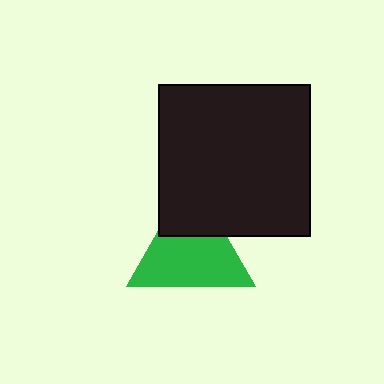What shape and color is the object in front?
The object in front is a black rectangle.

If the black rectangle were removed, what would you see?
You would see the complete green triangle.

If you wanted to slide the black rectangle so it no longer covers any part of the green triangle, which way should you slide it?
Slide it up — that is the most direct way to separate the two shapes.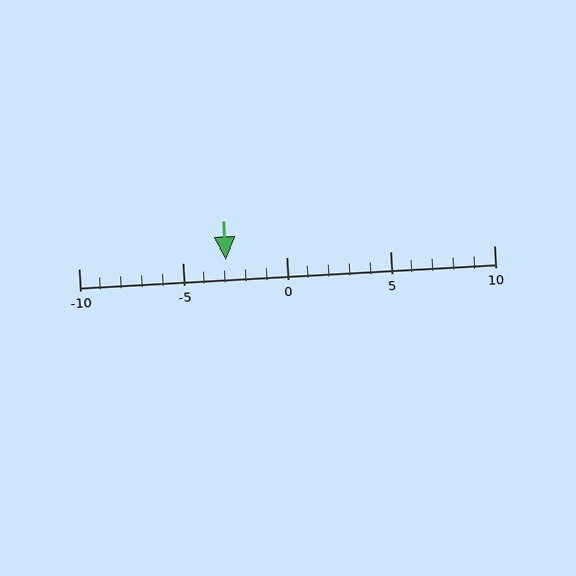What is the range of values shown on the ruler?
The ruler shows values from -10 to 10.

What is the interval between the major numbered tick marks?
The major tick marks are spaced 5 units apart.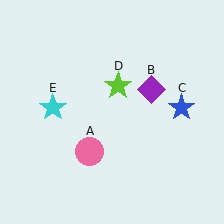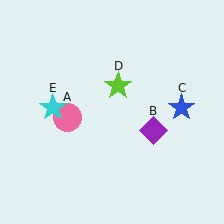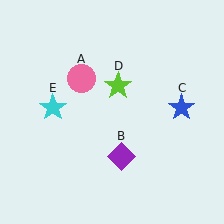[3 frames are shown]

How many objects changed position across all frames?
2 objects changed position: pink circle (object A), purple diamond (object B).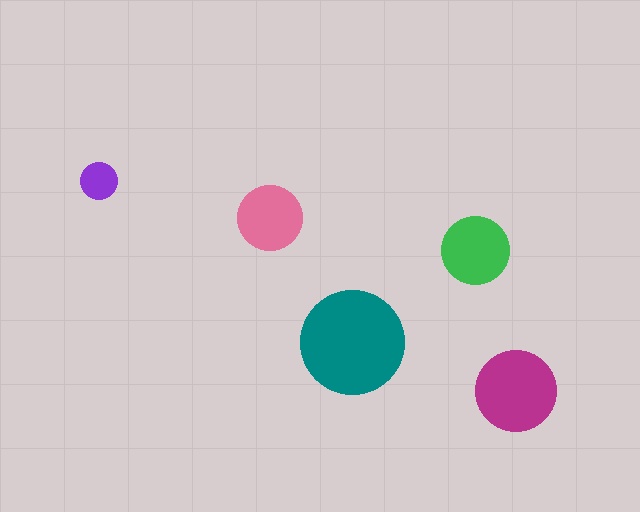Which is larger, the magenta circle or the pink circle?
The magenta one.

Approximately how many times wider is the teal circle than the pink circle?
About 1.5 times wider.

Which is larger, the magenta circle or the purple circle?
The magenta one.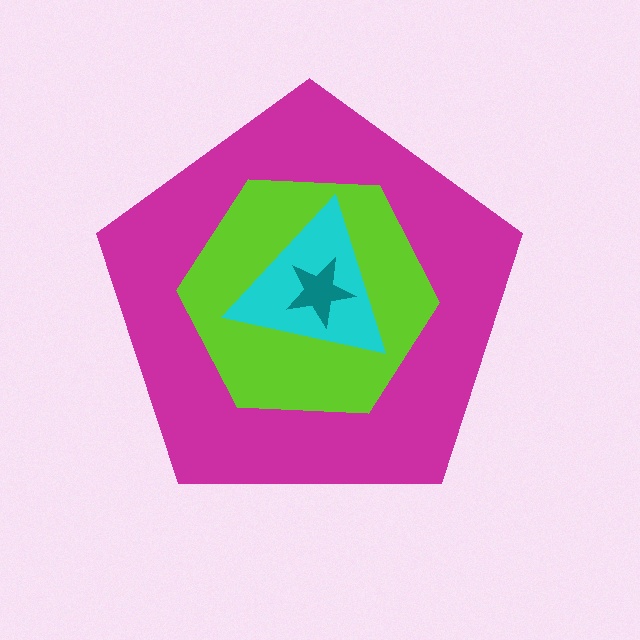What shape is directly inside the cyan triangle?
The teal star.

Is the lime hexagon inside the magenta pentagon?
Yes.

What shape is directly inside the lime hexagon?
The cyan triangle.